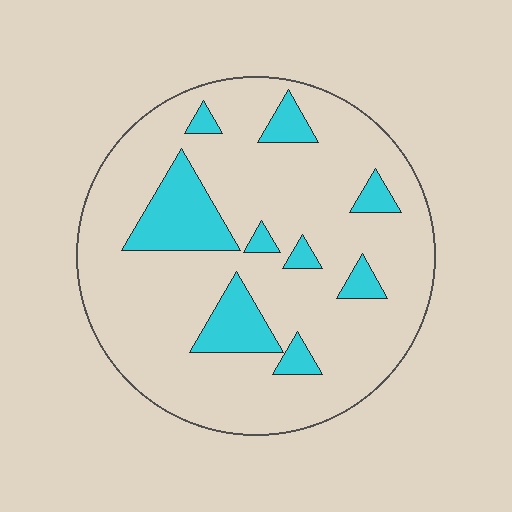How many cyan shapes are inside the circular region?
9.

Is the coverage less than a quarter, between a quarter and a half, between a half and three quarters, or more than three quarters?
Less than a quarter.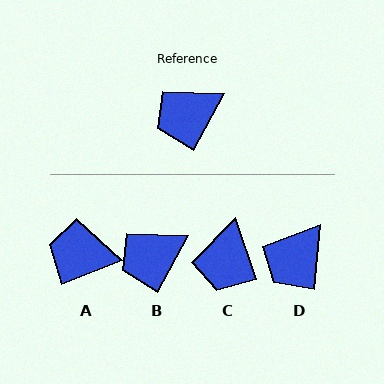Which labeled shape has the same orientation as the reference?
B.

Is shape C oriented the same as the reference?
No, it is off by about 48 degrees.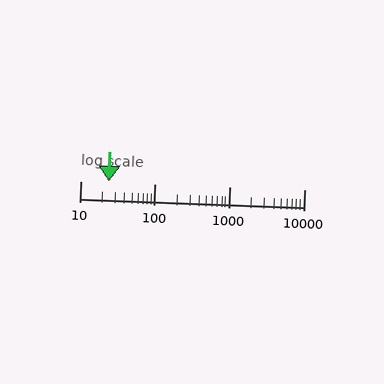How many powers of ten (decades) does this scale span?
The scale spans 3 decades, from 10 to 10000.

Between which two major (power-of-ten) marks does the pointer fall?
The pointer is between 10 and 100.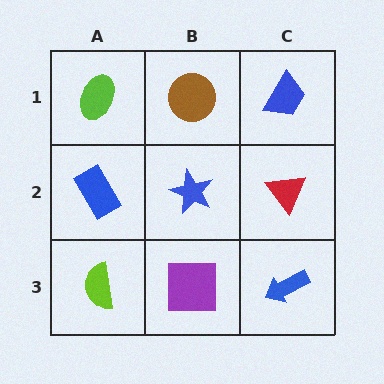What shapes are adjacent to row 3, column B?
A blue star (row 2, column B), a lime semicircle (row 3, column A), a blue arrow (row 3, column C).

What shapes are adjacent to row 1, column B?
A blue star (row 2, column B), a lime ellipse (row 1, column A), a blue trapezoid (row 1, column C).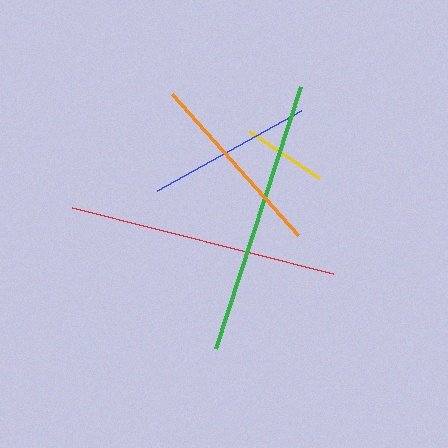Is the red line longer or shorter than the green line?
The green line is longer than the red line.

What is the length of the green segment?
The green segment is approximately 275 pixels long.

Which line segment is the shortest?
The yellow line is the shortest at approximately 84 pixels.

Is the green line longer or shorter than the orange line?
The green line is longer than the orange line.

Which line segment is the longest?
The green line is the longest at approximately 275 pixels.